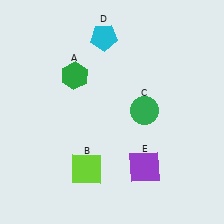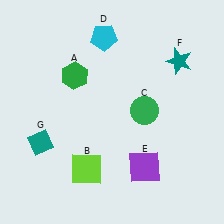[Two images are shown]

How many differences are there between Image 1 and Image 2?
There are 2 differences between the two images.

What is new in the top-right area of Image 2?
A teal star (F) was added in the top-right area of Image 2.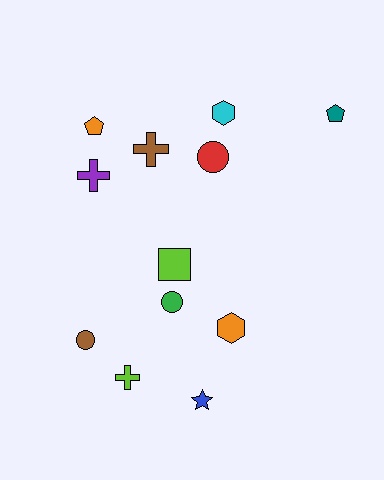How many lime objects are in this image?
There are 2 lime objects.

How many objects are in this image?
There are 12 objects.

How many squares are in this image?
There is 1 square.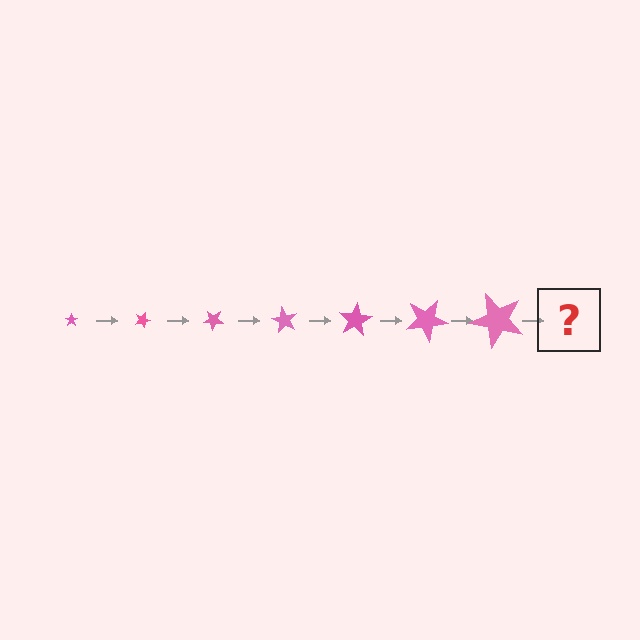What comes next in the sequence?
The next element should be a star, larger than the previous one and rotated 140 degrees from the start.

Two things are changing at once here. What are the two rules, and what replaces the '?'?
The two rules are that the star grows larger each step and it rotates 20 degrees each step. The '?' should be a star, larger than the previous one and rotated 140 degrees from the start.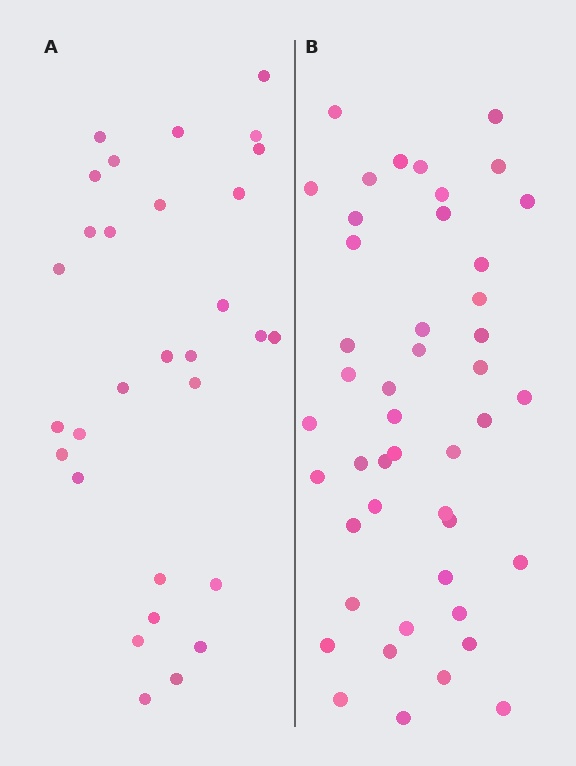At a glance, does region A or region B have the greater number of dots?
Region B (the right region) has more dots.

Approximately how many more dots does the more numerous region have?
Region B has approximately 15 more dots than region A.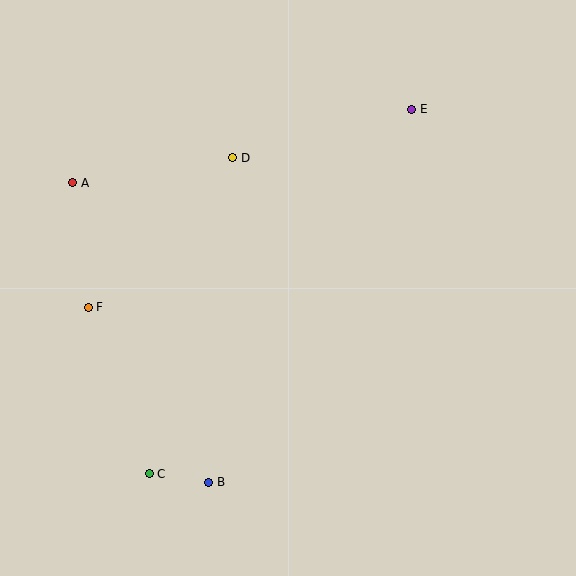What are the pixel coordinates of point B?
Point B is at (209, 482).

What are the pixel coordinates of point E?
Point E is at (412, 109).